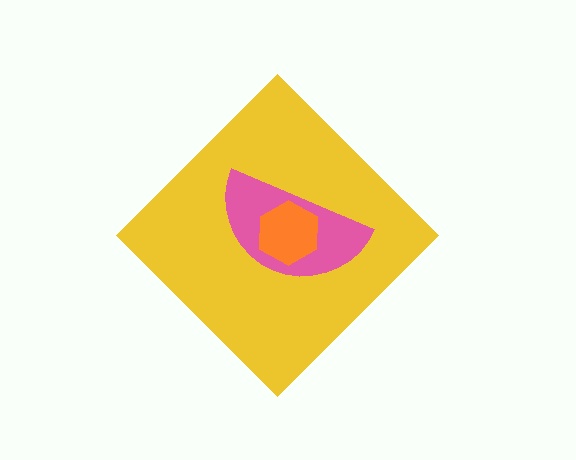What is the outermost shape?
The yellow diamond.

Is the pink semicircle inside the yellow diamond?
Yes.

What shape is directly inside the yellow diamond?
The pink semicircle.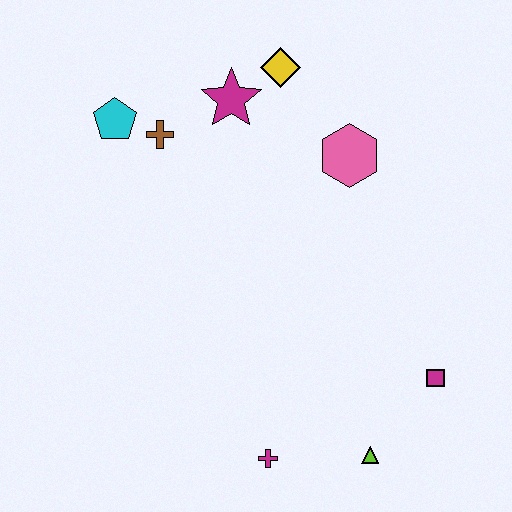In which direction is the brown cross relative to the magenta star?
The brown cross is to the left of the magenta star.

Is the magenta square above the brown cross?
No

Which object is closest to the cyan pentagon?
The brown cross is closest to the cyan pentagon.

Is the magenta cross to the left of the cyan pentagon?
No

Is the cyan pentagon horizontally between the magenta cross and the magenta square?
No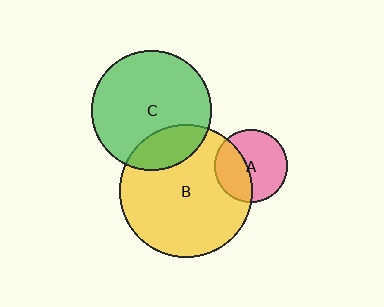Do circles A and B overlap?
Yes.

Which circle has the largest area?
Circle B (yellow).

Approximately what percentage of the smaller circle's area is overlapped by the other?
Approximately 40%.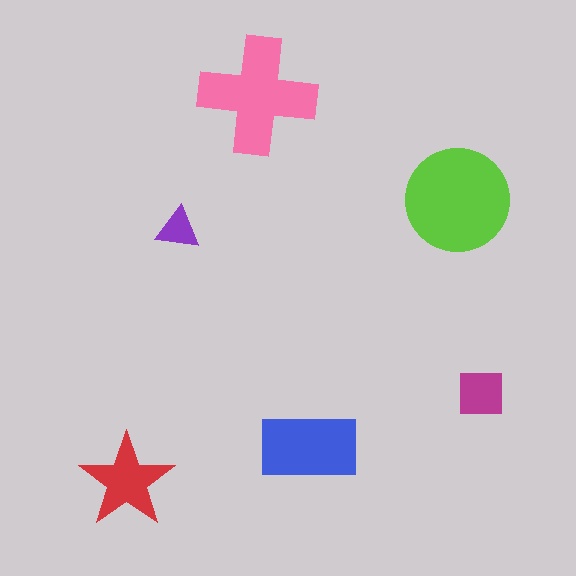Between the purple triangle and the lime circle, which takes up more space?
The lime circle.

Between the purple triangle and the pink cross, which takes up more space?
The pink cross.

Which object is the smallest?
The purple triangle.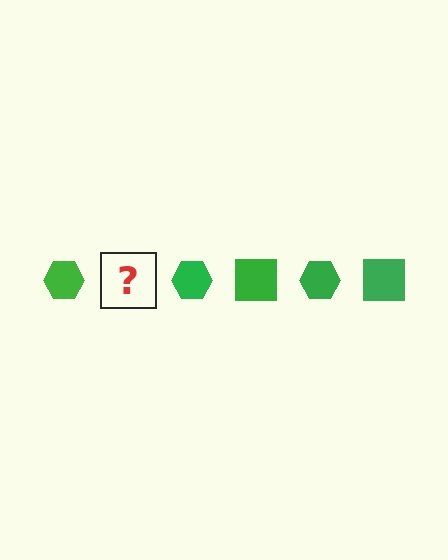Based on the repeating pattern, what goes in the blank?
The blank should be a green square.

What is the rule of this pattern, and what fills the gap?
The rule is that the pattern cycles through hexagon, square shapes in green. The gap should be filled with a green square.